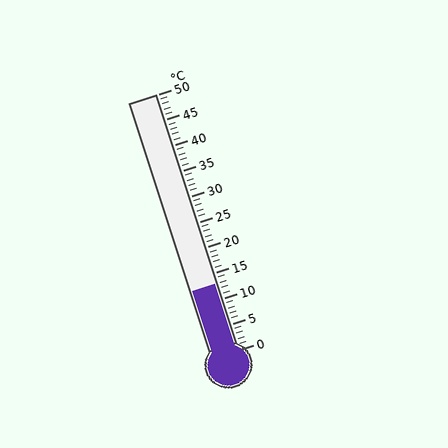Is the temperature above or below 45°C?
The temperature is below 45°C.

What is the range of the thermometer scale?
The thermometer scale ranges from 0°C to 50°C.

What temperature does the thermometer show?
The thermometer shows approximately 13°C.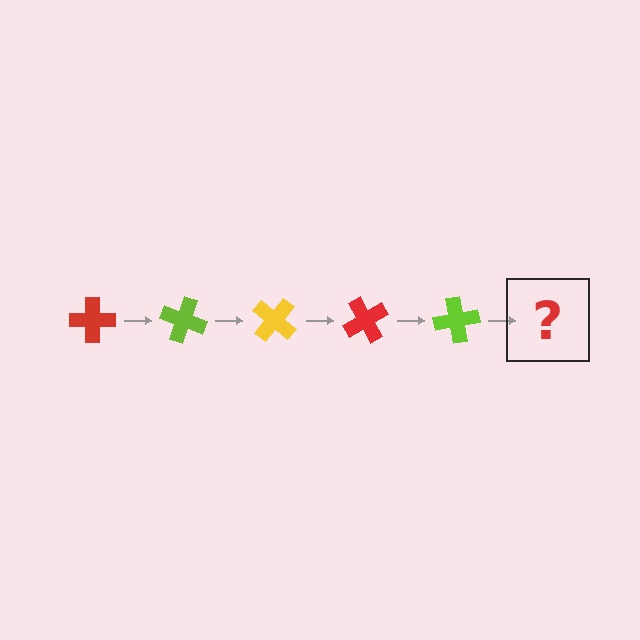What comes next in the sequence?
The next element should be a yellow cross, rotated 100 degrees from the start.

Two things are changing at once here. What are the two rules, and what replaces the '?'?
The two rules are that it rotates 20 degrees each step and the color cycles through red, lime, and yellow. The '?' should be a yellow cross, rotated 100 degrees from the start.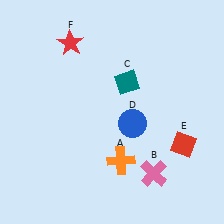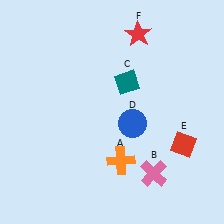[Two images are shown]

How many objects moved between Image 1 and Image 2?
1 object moved between the two images.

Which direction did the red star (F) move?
The red star (F) moved right.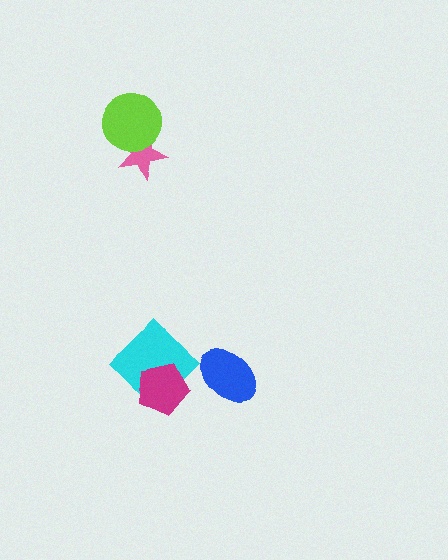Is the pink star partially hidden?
Yes, it is partially covered by another shape.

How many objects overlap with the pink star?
1 object overlaps with the pink star.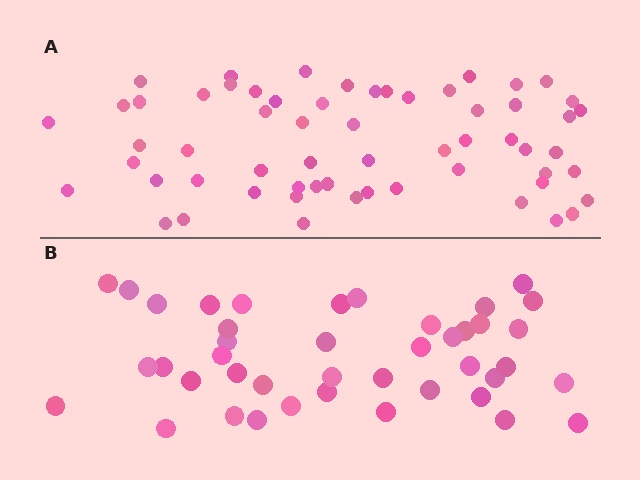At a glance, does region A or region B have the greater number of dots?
Region A (the top region) has more dots.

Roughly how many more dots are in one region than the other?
Region A has approximately 20 more dots than region B.